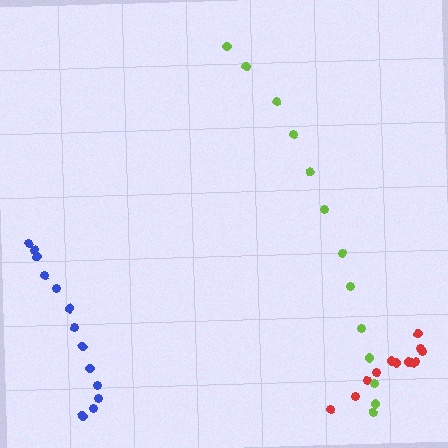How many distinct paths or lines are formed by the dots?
There are 3 distinct paths.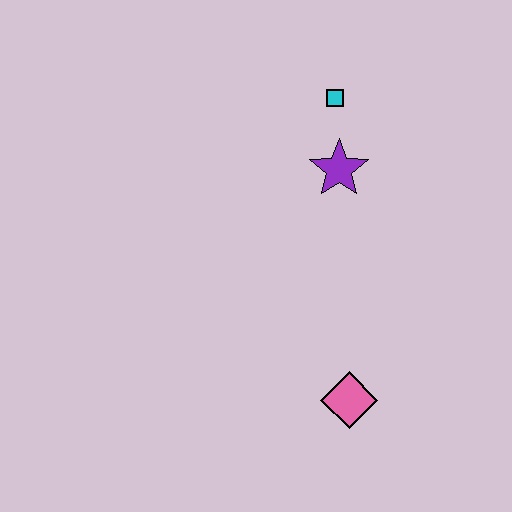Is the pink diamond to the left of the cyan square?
No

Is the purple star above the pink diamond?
Yes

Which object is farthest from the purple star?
The pink diamond is farthest from the purple star.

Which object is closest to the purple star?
The cyan square is closest to the purple star.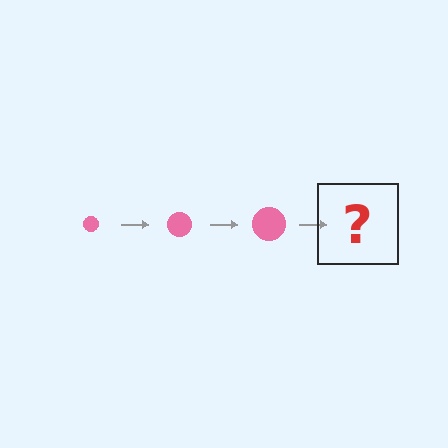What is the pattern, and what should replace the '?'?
The pattern is that the circle gets progressively larger each step. The '?' should be a pink circle, larger than the previous one.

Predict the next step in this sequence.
The next step is a pink circle, larger than the previous one.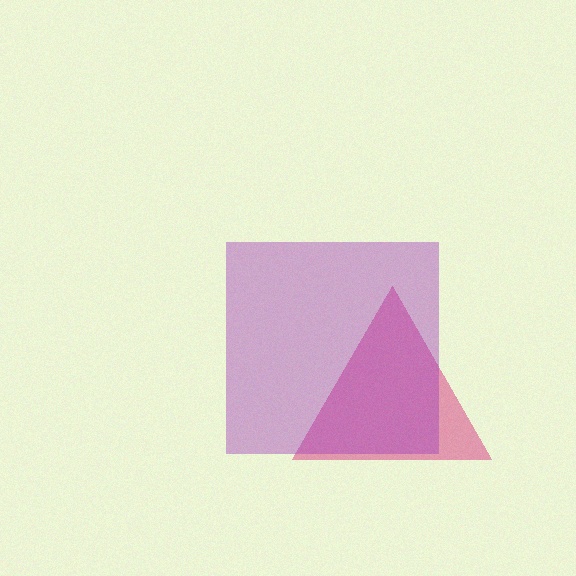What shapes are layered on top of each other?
The layered shapes are: a magenta triangle, a purple square.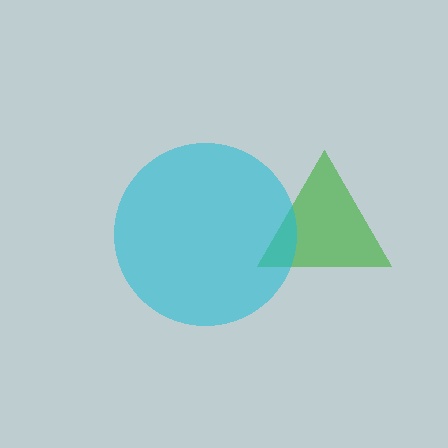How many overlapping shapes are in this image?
There are 2 overlapping shapes in the image.